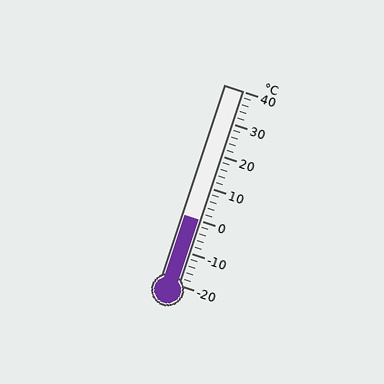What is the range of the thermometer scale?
The thermometer scale ranges from -20°C to 40°C.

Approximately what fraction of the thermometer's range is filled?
The thermometer is filled to approximately 35% of its range.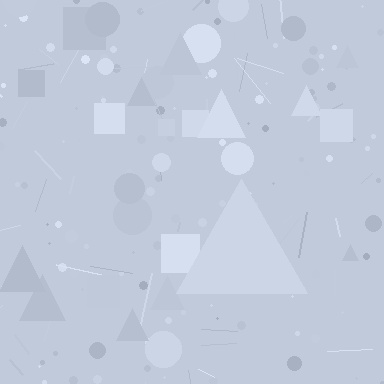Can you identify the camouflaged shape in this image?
The camouflaged shape is a triangle.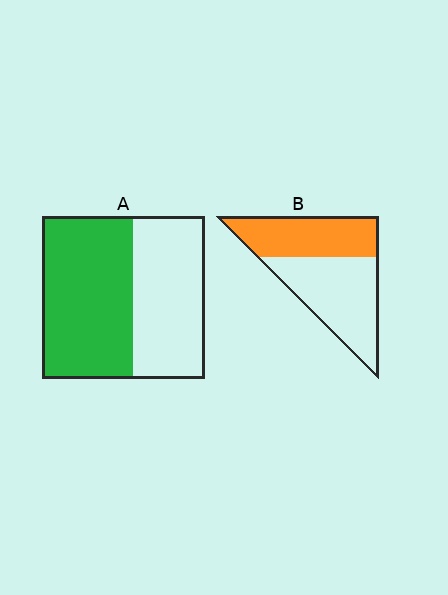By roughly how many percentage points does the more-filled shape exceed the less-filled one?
By roughly 10 percentage points (A over B).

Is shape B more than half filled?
No.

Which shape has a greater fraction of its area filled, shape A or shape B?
Shape A.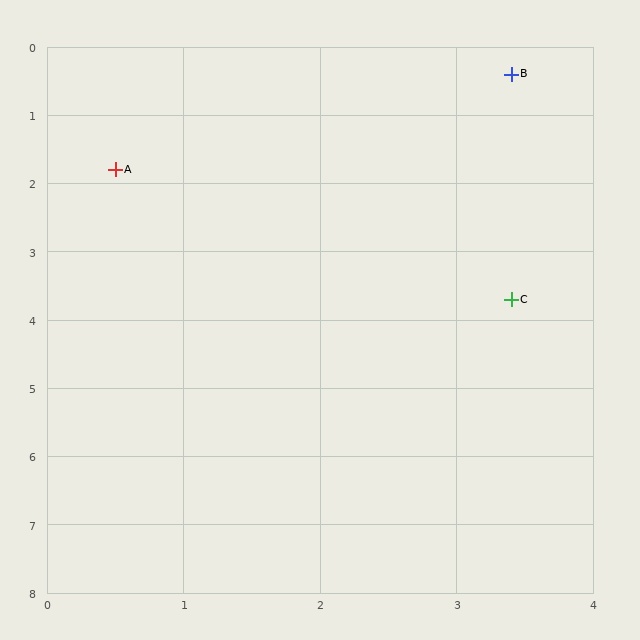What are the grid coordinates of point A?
Point A is at approximately (0.5, 1.8).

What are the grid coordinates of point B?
Point B is at approximately (3.4, 0.4).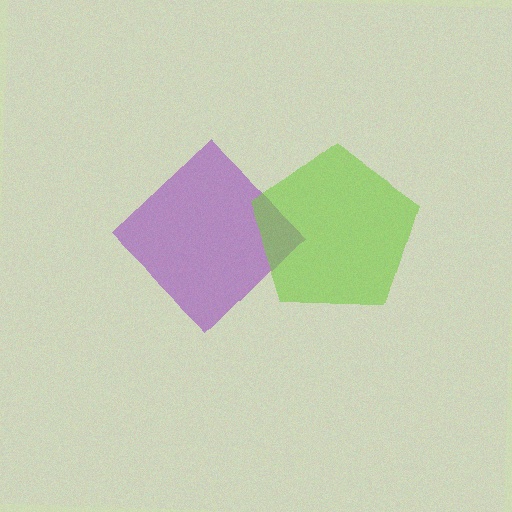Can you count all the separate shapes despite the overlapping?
Yes, there are 2 separate shapes.